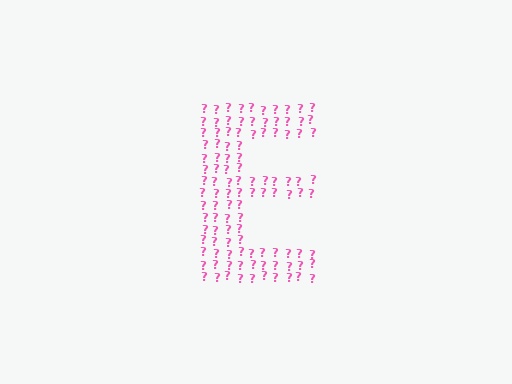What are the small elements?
The small elements are question marks.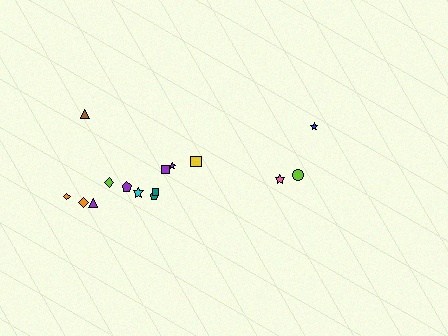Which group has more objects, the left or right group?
The left group.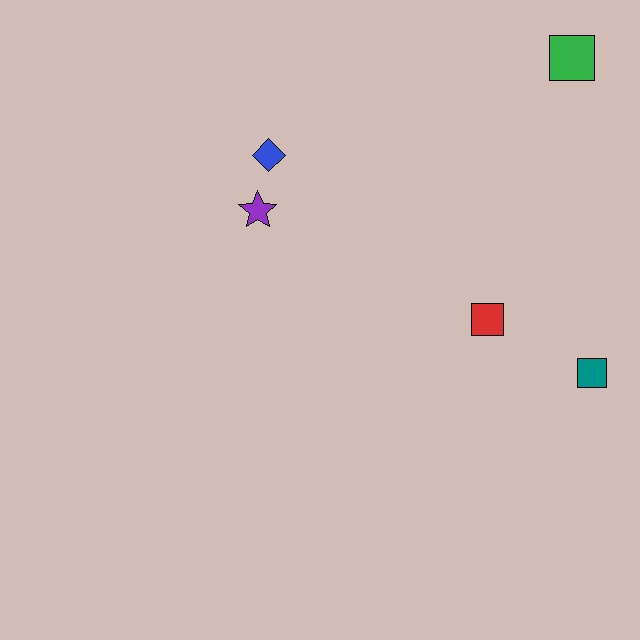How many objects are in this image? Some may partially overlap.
There are 5 objects.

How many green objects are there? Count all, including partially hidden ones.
There is 1 green object.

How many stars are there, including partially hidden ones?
There is 1 star.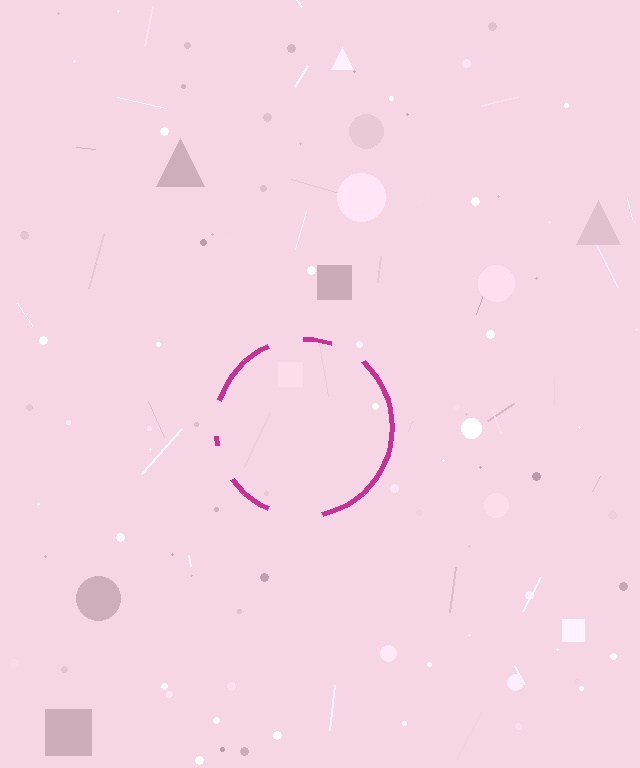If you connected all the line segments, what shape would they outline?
They would outline a circle.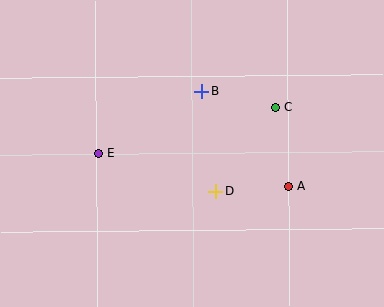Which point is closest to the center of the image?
Point D at (216, 191) is closest to the center.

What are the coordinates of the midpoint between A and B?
The midpoint between A and B is at (245, 139).